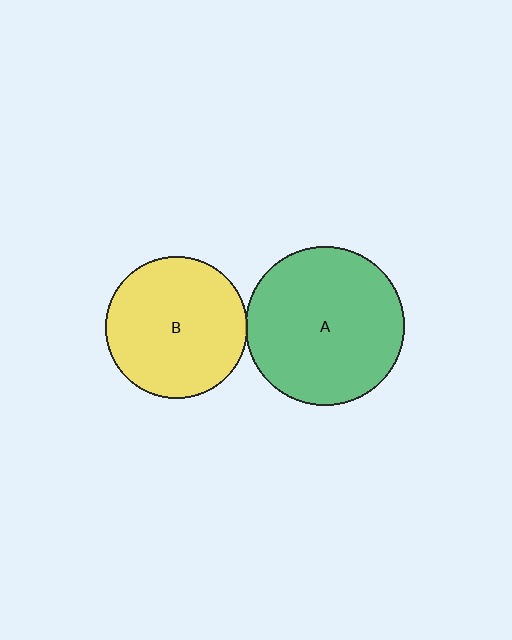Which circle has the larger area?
Circle A (green).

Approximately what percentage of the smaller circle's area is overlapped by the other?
Approximately 5%.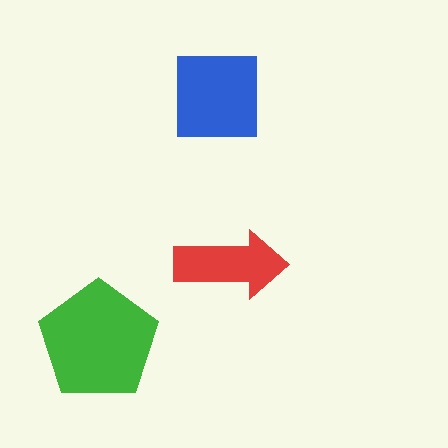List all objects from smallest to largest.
The red arrow, the blue square, the green pentagon.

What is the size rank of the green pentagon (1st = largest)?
1st.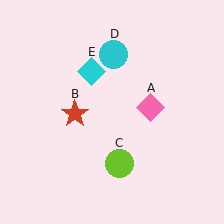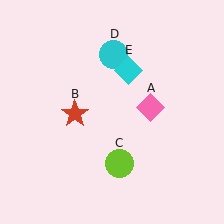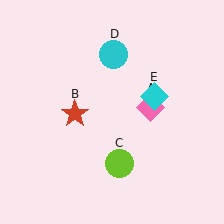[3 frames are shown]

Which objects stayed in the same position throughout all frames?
Pink diamond (object A) and red star (object B) and lime circle (object C) and cyan circle (object D) remained stationary.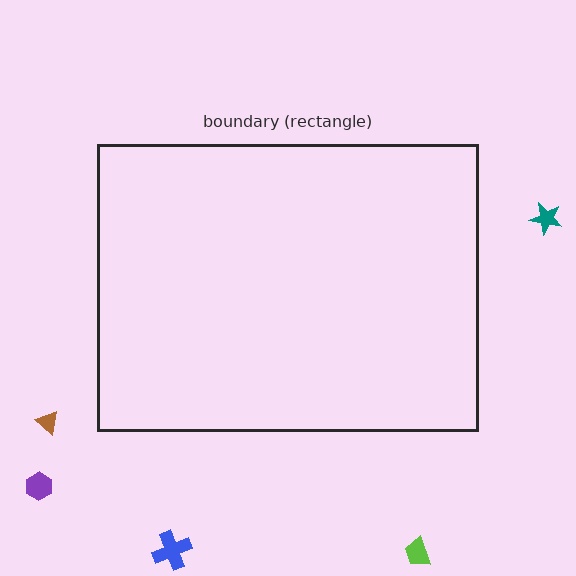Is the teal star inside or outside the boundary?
Outside.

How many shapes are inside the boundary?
0 inside, 5 outside.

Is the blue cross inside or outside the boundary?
Outside.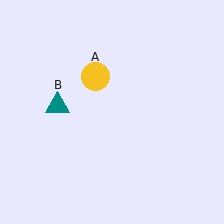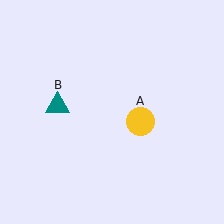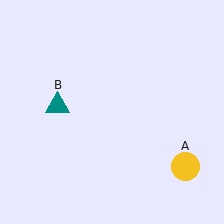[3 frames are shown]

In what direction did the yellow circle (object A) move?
The yellow circle (object A) moved down and to the right.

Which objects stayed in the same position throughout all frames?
Teal triangle (object B) remained stationary.